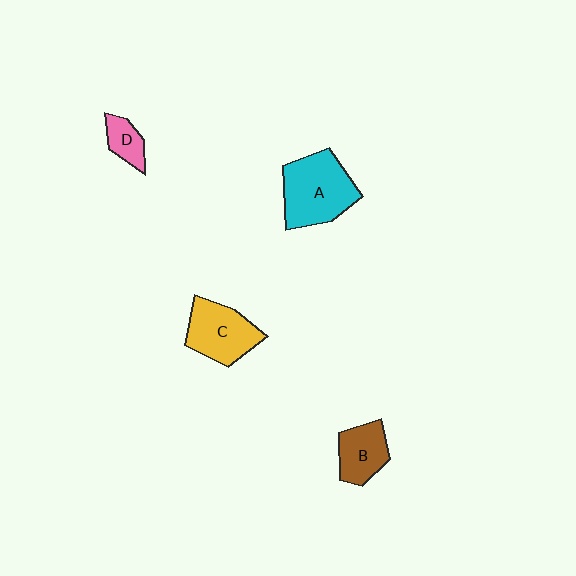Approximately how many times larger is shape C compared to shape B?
Approximately 1.4 times.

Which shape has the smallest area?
Shape D (pink).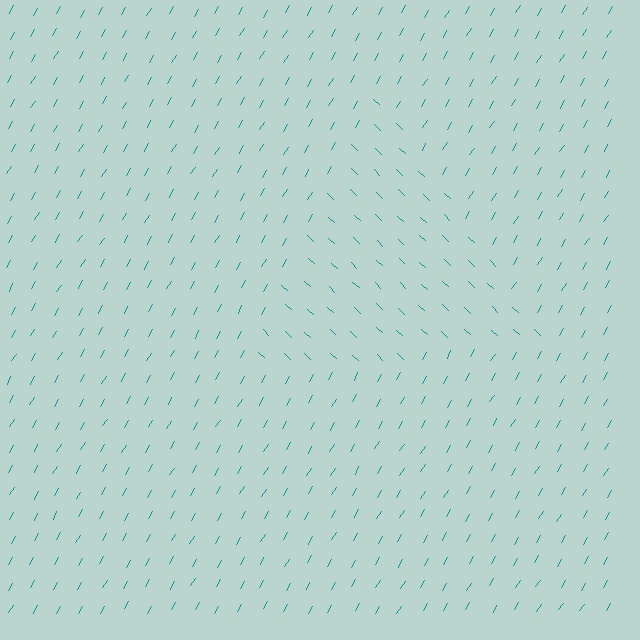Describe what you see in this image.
The image is filled with small teal line segments. A triangle region in the image has lines oriented differently from the surrounding lines, creating a visible texture boundary.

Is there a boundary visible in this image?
Yes, there is a texture boundary formed by a change in line orientation.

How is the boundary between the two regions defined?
The boundary is defined purely by a change in line orientation (approximately 77 degrees difference). All lines are the same color and thickness.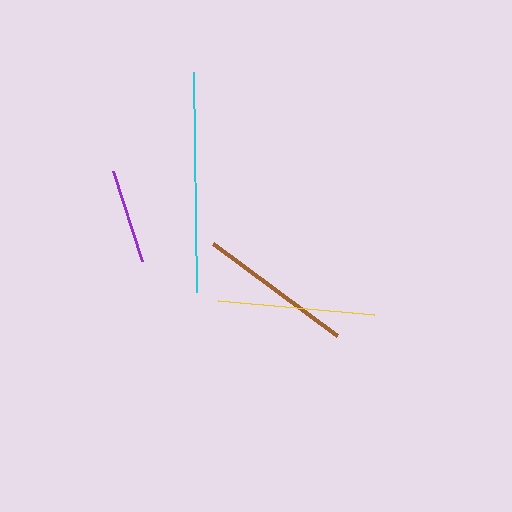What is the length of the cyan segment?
The cyan segment is approximately 220 pixels long.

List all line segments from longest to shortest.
From longest to shortest: cyan, yellow, brown, purple.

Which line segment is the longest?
The cyan line is the longest at approximately 220 pixels.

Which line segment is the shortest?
The purple line is the shortest at approximately 94 pixels.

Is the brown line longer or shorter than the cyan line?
The cyan line is longer than the brown line.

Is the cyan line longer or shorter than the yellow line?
The cyan line is longer than the yellow line.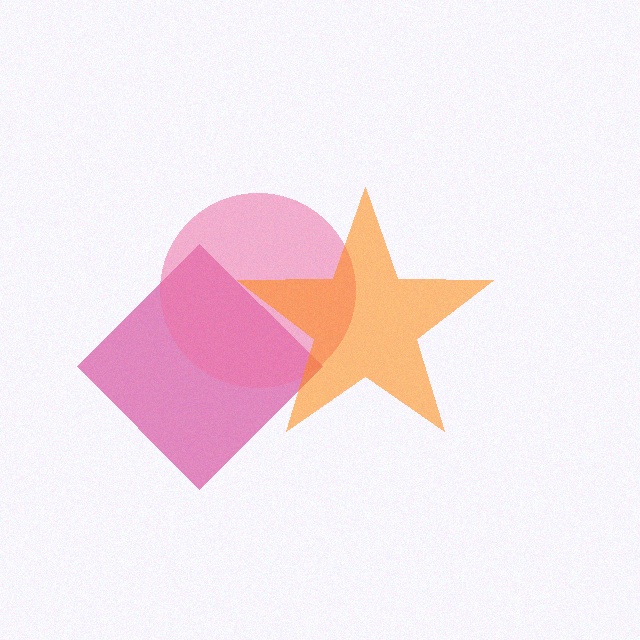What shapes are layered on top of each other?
The layered shapes are: a magenta diamond, a pink circle, an orange star.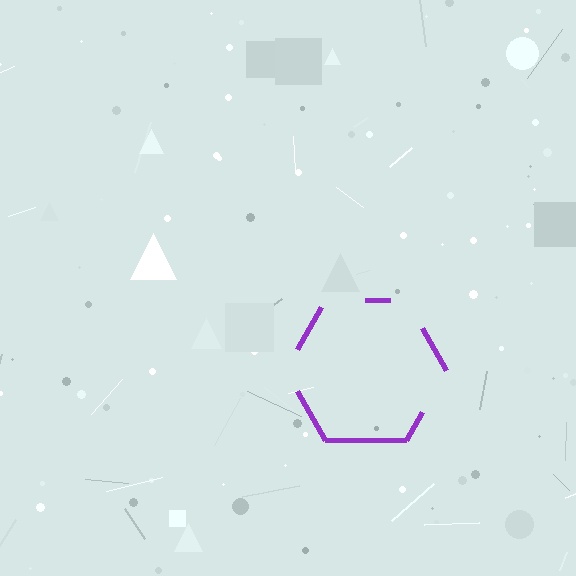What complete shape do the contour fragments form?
The contour fragments form a hexagon.